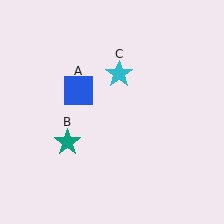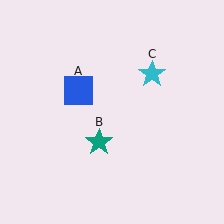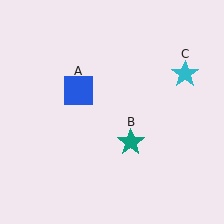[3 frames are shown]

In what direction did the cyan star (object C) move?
The cyan star (object C) moved right.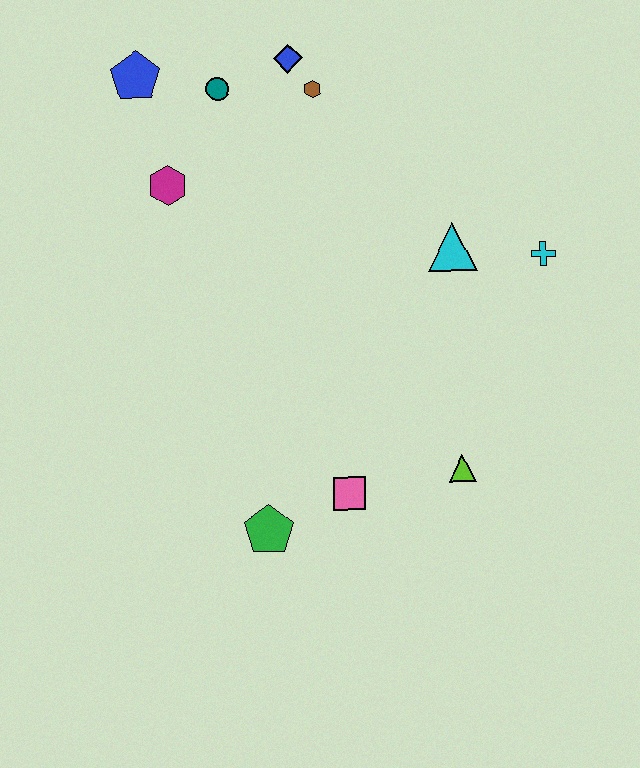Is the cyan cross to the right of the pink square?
Yes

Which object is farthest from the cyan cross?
The blue pentagon is farthest from the cyan cross.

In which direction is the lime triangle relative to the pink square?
The lime triangle is to the right of the pink square.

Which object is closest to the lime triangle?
The pink square is closest to the lime triangle.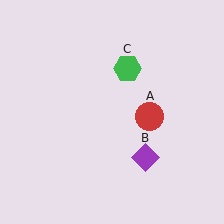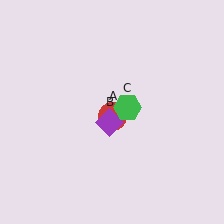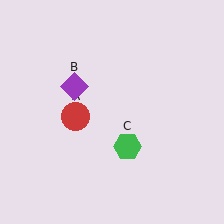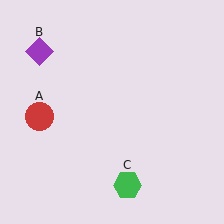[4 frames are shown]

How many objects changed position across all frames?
3 objects changed position: red circle (object A), purple diamond (object B), green hexagon (object C).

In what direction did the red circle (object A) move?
The red circle (object A) moved left.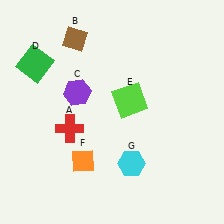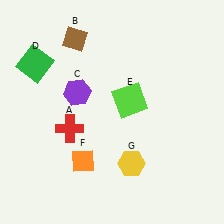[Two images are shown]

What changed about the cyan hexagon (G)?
In Image 1, G is cyan. In Image 2, it changed to yellow.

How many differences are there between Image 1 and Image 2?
There is 1 difference between the two images.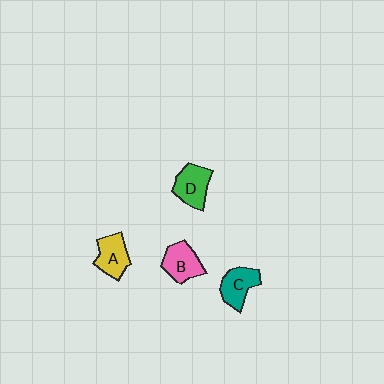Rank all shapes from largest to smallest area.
From largest to smallest: D (green), B (pink), A (yellow), C (teal).